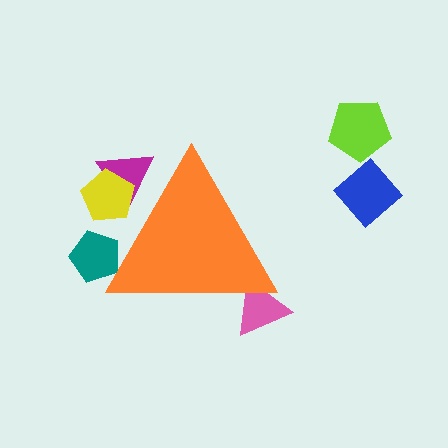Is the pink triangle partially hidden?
Yes, the pink triangle is partially hidden behind the orange triangle.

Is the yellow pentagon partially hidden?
Yes, the yellow pentagon is partially hidden behind the orange triangle.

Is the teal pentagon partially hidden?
Yes, the teal pentagon is partially hidden behind the orange triangle.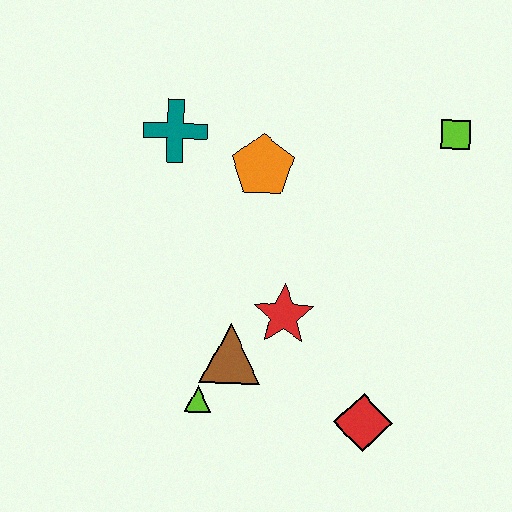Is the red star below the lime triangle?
No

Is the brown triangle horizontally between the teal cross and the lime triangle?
No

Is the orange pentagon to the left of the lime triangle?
No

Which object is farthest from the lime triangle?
The lime square is farthest from the lime triangle.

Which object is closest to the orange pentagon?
The teal cross is closest to the orange pentagon.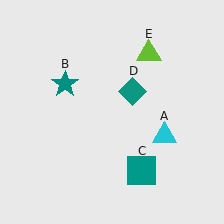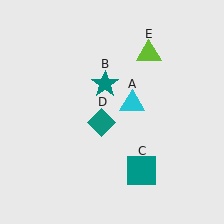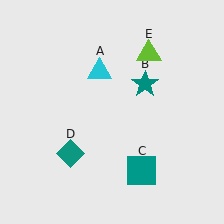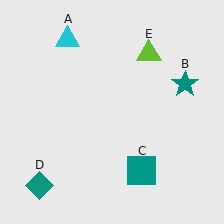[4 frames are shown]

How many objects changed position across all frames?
3 objects changed position: cyan triangle (object A), teal star (object B), teal diamond (object D).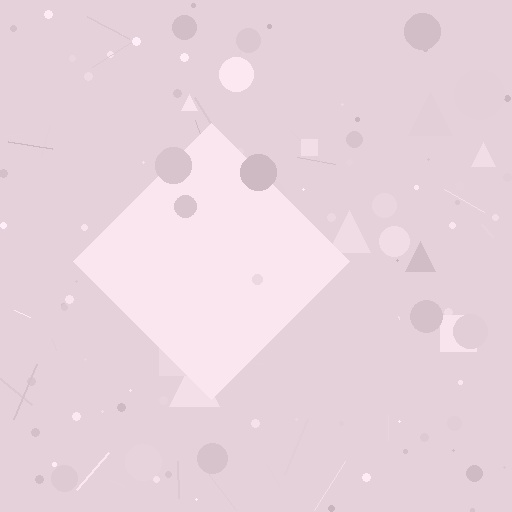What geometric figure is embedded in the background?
A diamond is embedded in the background.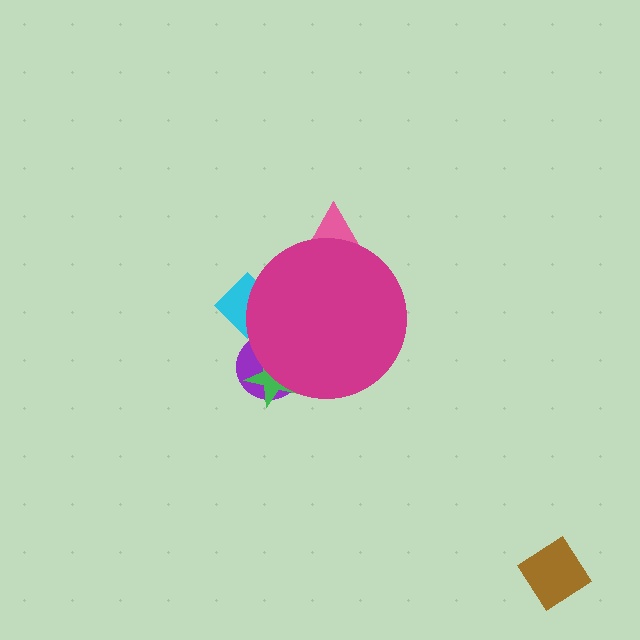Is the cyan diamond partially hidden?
Yes, the cyan diamond is partially hidden behind the magenta circle.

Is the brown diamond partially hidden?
No, the brown diamond is fully visible.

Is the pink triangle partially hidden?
Yes, the pink triangle is partially hidden behind the magenta circle.